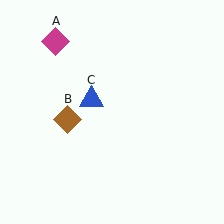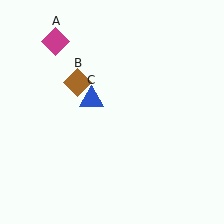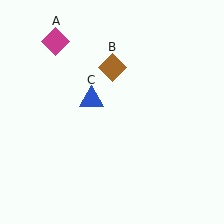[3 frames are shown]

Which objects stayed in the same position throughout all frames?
Magenta diamond (object A) and blue triangle (object C) remained stationary.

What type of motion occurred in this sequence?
The brown diamond (object B) rotated clockwise around the center of the scene.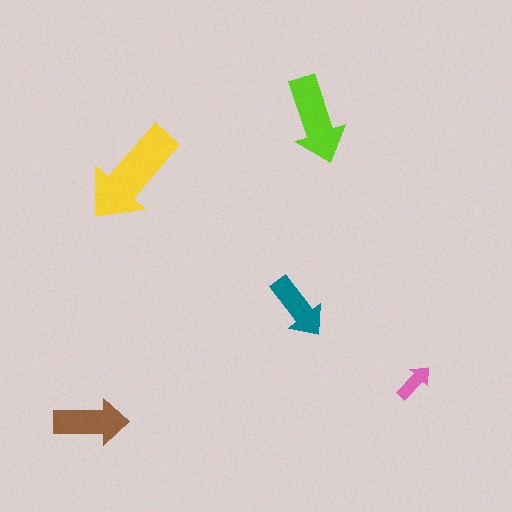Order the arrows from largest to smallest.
the yellow one, the lime one, the brown one, the teal one, the pink one.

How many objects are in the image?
There are 5 objects in the image.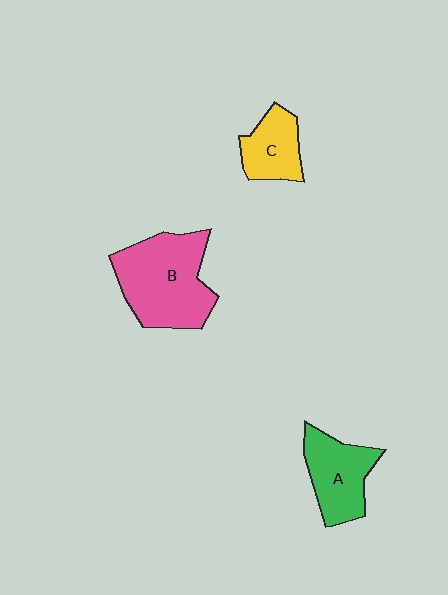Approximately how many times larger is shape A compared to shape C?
Approximately 1.4 times.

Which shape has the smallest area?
Shape C (yellow).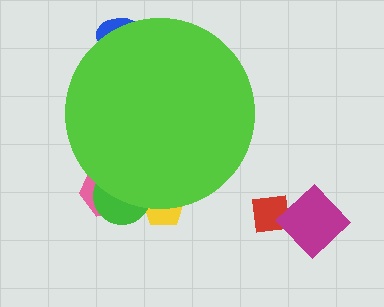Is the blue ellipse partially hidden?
Yes, the blue ellipse is partially hidden behind the lime circle.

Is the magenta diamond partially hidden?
No, the magenta diamond is fully visible.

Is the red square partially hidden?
No, the red square is fully visible.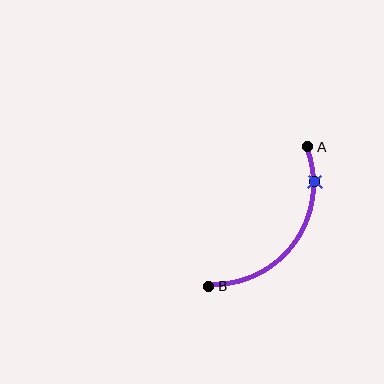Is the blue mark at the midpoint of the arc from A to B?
No. The blue mark lies on the arc but is closer to endpoint A. The arc midpoint would be at the point on the curve equidistant along the arc from both A and B.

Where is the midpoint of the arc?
The arc midpoint is the point on the curve farthest from the straight line joining A and B. It sits below and to the right of that line.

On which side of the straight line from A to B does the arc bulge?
The arc bulges below and to the right of the straight line connecting A and B.